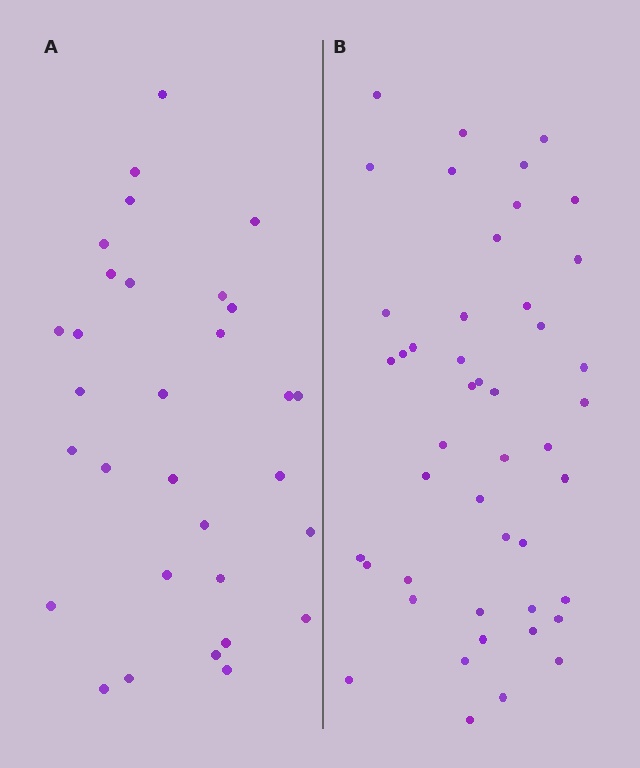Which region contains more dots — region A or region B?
Region B (the right region) has more dots.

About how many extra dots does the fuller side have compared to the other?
Region B has approximately 15 more dots than region A.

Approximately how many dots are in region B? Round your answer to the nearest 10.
About 50 dots. (The exact count is 46, which rounds to 50.)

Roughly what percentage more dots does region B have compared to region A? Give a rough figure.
About 50% more.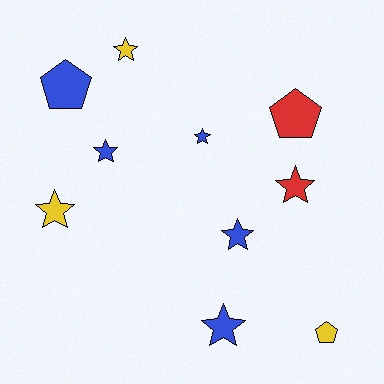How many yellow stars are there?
There are 2 yellow stars.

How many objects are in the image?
There are 10 objects.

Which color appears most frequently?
Blue, with 5 objects.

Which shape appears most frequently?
Star, with 7 objects.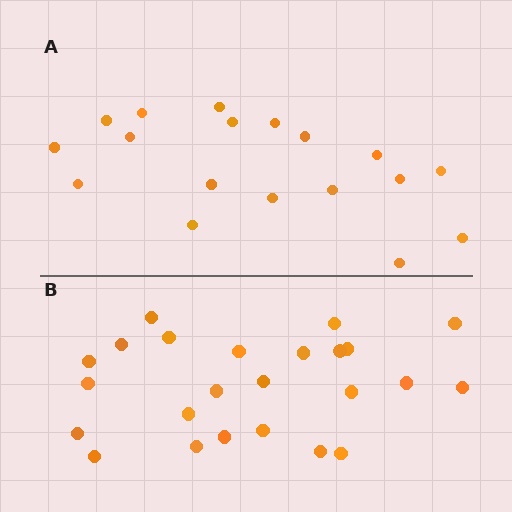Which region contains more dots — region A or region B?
Region B (the bottom region) has more dots.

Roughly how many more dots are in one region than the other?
Region B has about 6 more dots than region A.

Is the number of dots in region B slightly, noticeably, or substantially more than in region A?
Region B has noticeably more, but not dramatically so. The ratio is roughly 1.3 to 1.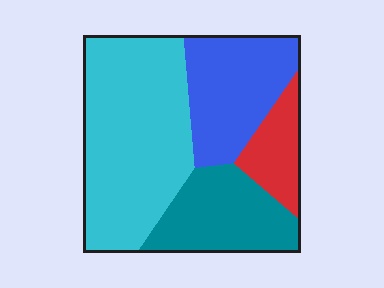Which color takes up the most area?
Cyan, at roughly 45%.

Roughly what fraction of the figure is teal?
Teal takes up about one fifth (1/5) of the figure.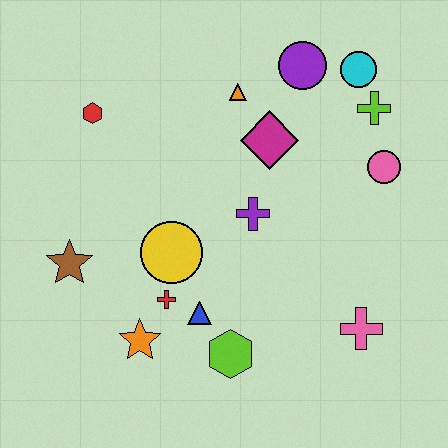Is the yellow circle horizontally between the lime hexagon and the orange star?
Yes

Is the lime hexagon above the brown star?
No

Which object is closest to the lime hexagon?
The blue triangle is closest to the lime hexagon.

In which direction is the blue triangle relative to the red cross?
The blue triangle is to the right of the red cross.